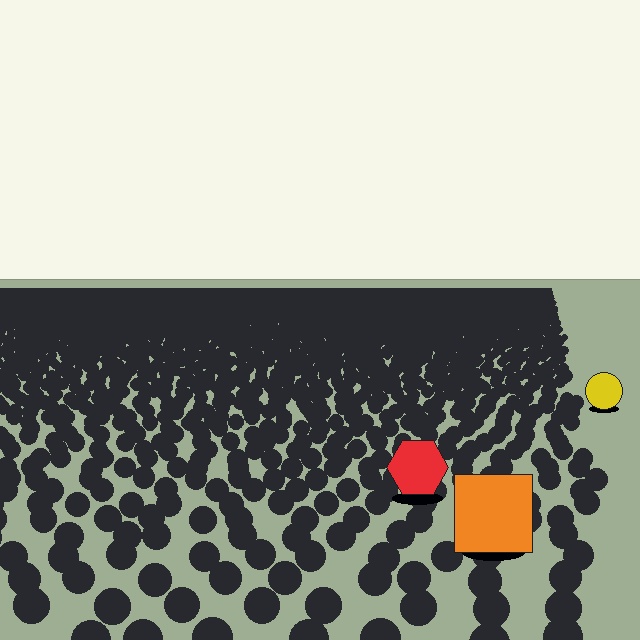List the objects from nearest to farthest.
From nearest to farthest: the orange square, the red hexagon, the yellow circle.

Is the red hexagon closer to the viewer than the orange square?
No. The orange square is closer — you can tell from the texture gradient: the ground texture is coarser near it.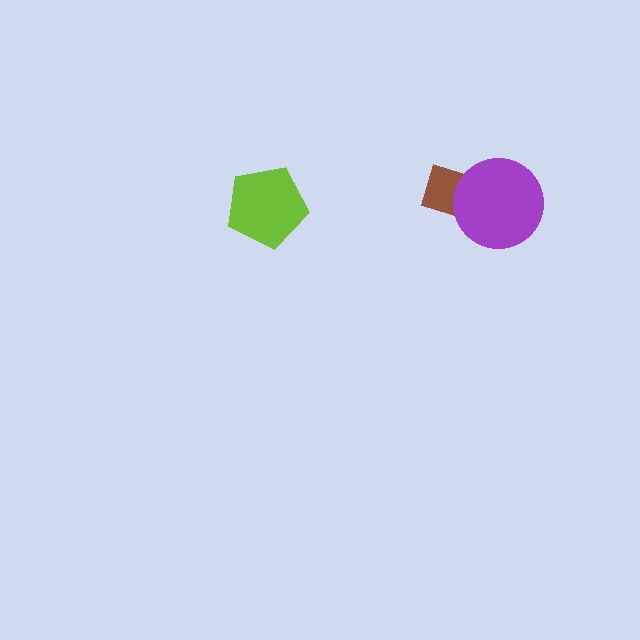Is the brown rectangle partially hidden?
Yes, it is partially covered by another shape.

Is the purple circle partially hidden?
No, no other shape covers it.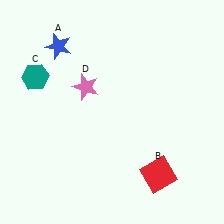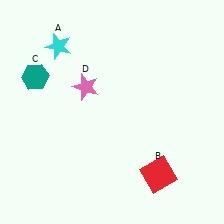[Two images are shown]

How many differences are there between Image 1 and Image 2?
There is 1 difference between the two images.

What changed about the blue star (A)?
In Image 1, A is blue. In Image 2, it changed to cyan.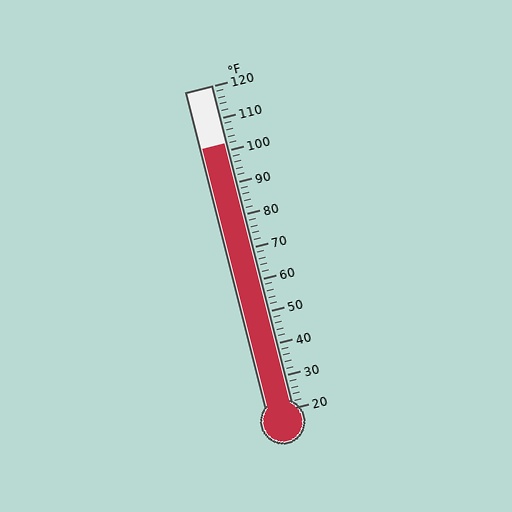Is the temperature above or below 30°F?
The temperature is above 30°F.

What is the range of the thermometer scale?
The thermometer scale ranges from 20°F to 120°F.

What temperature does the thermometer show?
The thermometer shows approximately 102°F.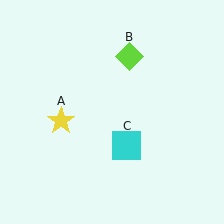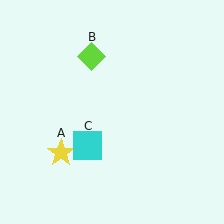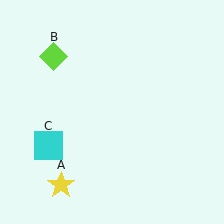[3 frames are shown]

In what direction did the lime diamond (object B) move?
The lime diamond (object B) moved left.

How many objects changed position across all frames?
3 objects changed position: yellow star (object A), lime diamond (object B), cyan square (object C).